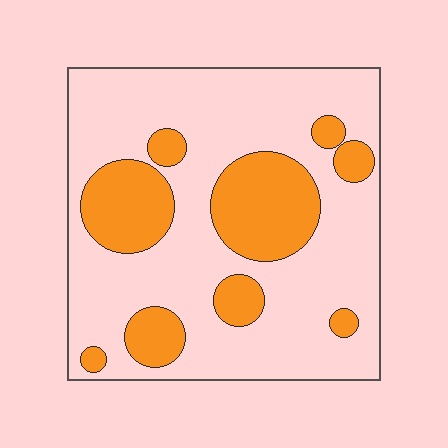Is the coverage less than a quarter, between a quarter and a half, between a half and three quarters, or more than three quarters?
Between a quarter and a half.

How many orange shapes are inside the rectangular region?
9.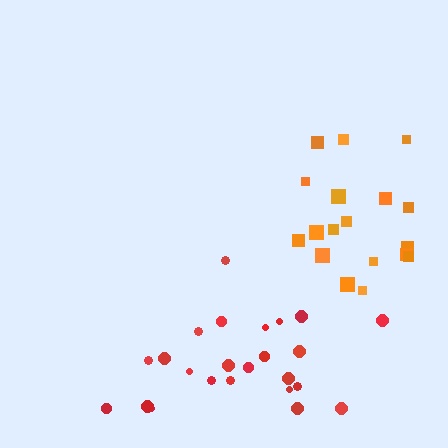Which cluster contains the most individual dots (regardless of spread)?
Red (24).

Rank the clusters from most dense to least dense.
orange, red.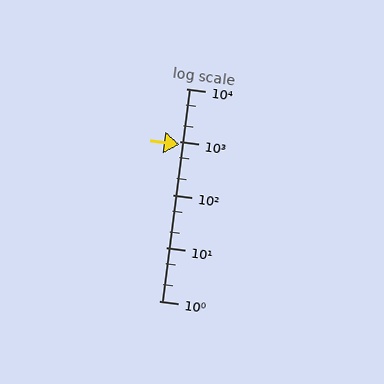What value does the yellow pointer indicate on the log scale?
The pointer indicates approximately 880.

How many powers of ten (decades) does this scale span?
The scale spans 4 decades, from 1 to 10000.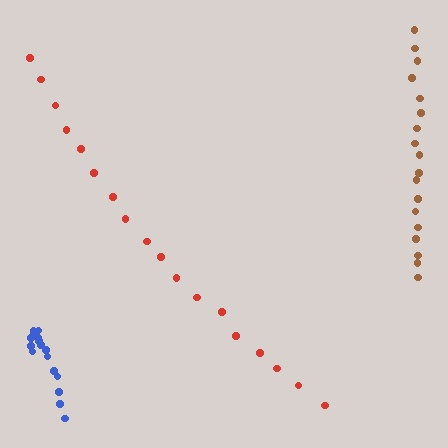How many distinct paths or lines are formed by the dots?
There are 3 distinct paths.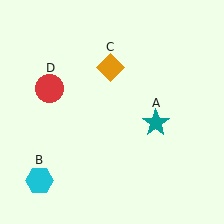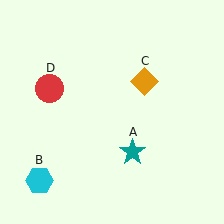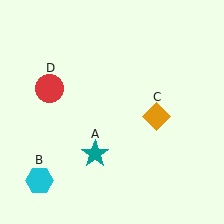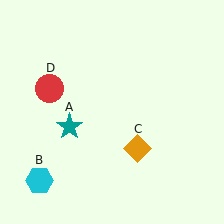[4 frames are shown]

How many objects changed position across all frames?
2 objects changed position: teal star (object A), orange diamond (object C).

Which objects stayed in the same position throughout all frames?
Cyan hexagon (object B) and red circle (object D) remained stationary.